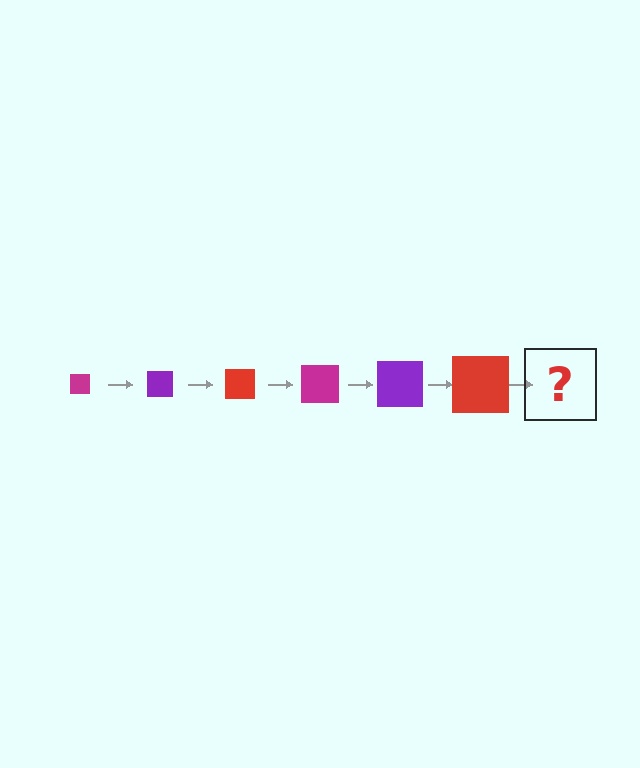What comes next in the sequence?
The next element should be a magenta square, larger than the previous one.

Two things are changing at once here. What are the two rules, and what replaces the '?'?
The two rules are that the square grows larger each step and the color cycles through magenta, purple, and red. The '?' should be a magenta square, larger than the previous one.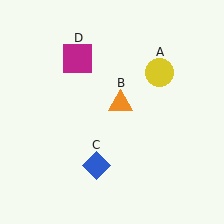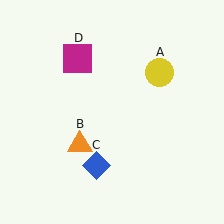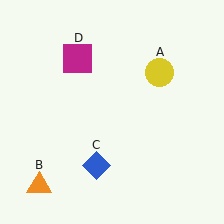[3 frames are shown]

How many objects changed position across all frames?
1 object changed position: orange triangle (object B).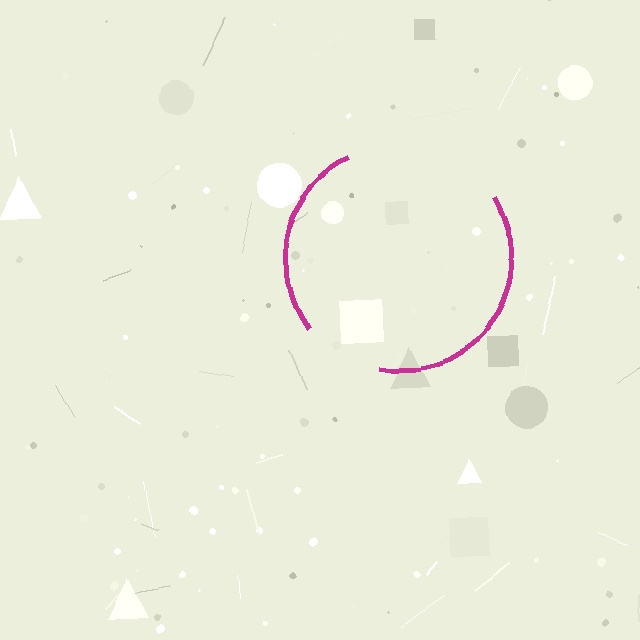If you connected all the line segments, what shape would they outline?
They would outline a circle.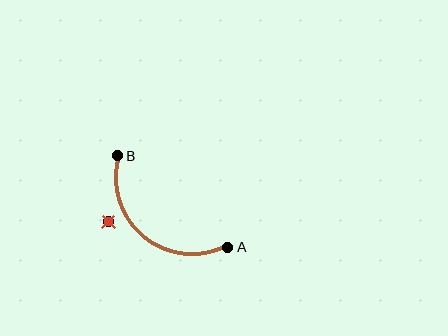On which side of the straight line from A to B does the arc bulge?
The arc bulges below and to the left of the straight line connecting A and B.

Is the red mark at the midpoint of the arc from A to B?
No — the red mark does not lie on the arc at all. It sits slightly outside the curve.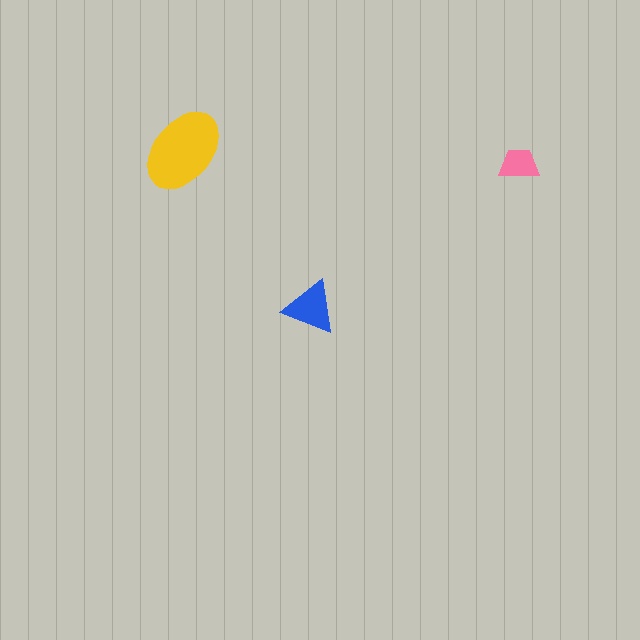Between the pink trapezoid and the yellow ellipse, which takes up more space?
The yellow ellipse.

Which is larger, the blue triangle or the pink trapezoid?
The blue triangle.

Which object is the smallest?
The pink trapezoid.